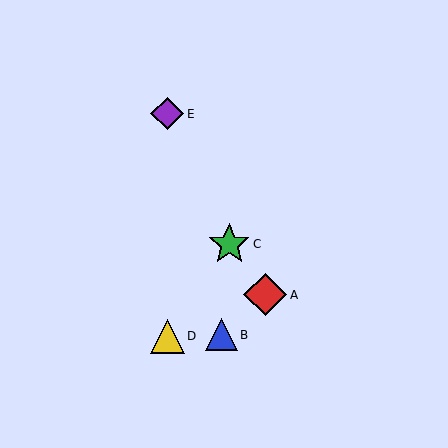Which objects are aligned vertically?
Objects D, E are aligned vertically.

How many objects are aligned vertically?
2 objects (D, E) are aligned vertically.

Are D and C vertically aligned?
No, D is at x≈167 and C is at x≈229.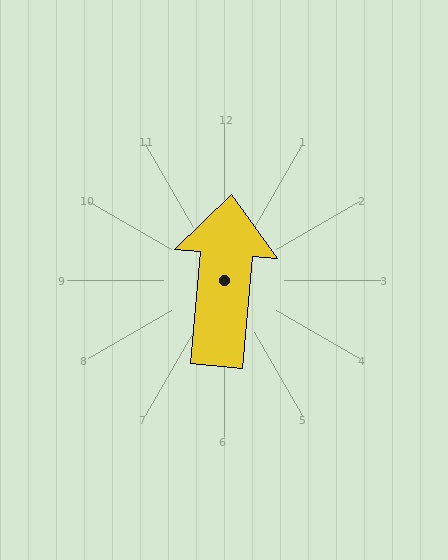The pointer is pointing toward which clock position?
Roughly 12 o'clock.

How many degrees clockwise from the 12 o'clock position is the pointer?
Approximately 5 degrees.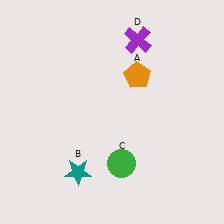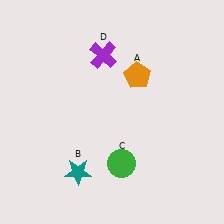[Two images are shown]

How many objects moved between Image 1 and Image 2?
1 object moved between the two images.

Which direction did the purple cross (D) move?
The purple cross (D) moved left.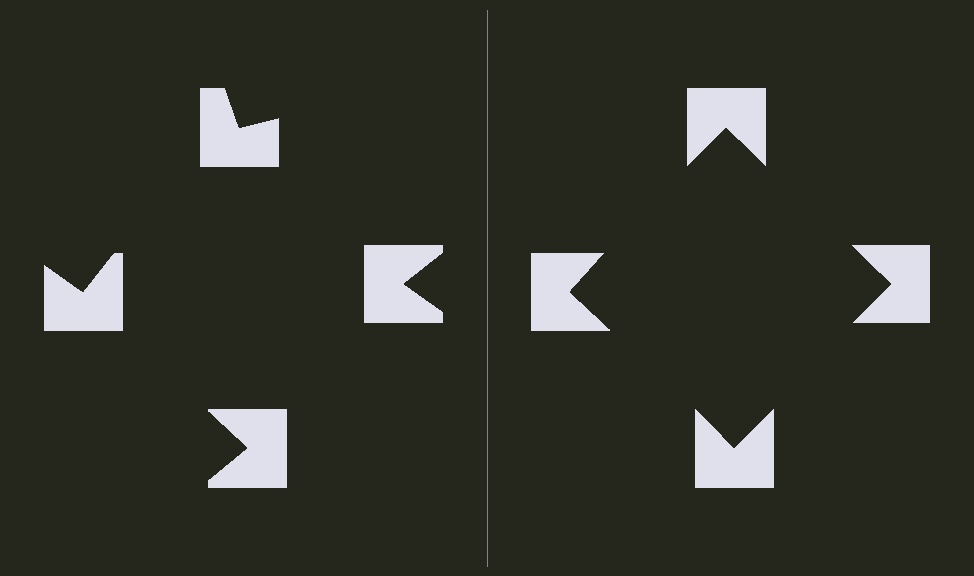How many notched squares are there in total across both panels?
8 — 4 on each side.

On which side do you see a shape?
An illusory square appears on the right side. On the left side the wedge cuts are rotated, so no coherent shape forms.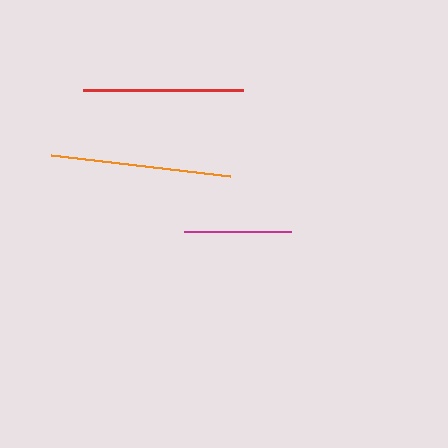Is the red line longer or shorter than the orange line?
The orange line is longer than the red line.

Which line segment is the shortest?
The magenta line is the shortest at approximately 107 pixels.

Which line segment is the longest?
The orange line is the longest at approximately 181 pixels.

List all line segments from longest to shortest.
From longest to shortest: orange, red, magenta.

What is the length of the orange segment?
The orange segment is approximately 181 pixels long.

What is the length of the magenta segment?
The magenta segment is approximately 107 pixels long.